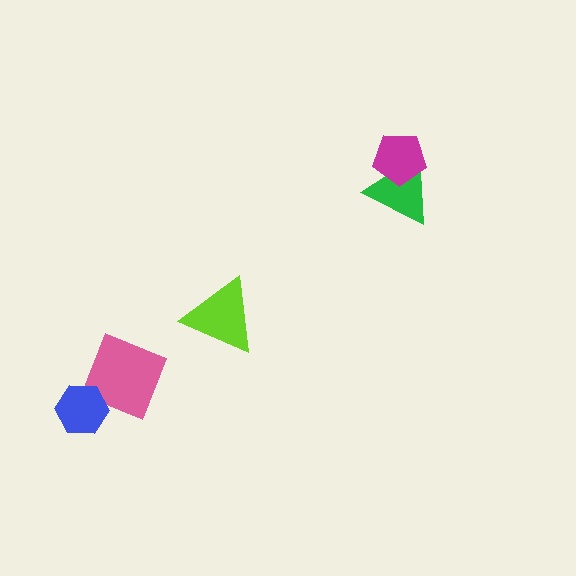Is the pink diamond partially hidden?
Yes, it is partially covered by another shape.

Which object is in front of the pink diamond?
The blue hexagon is in front of the pink diamond.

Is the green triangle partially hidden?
Yes, it is partially covered by another shape.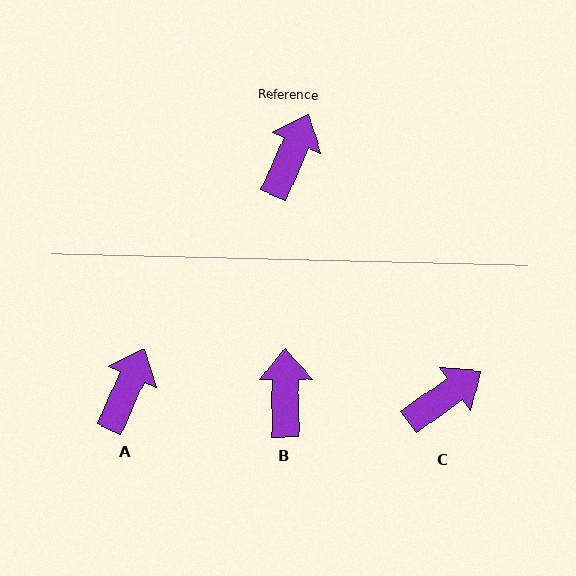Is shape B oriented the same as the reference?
No, it is off by about 24 degrees.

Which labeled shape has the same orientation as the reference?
A.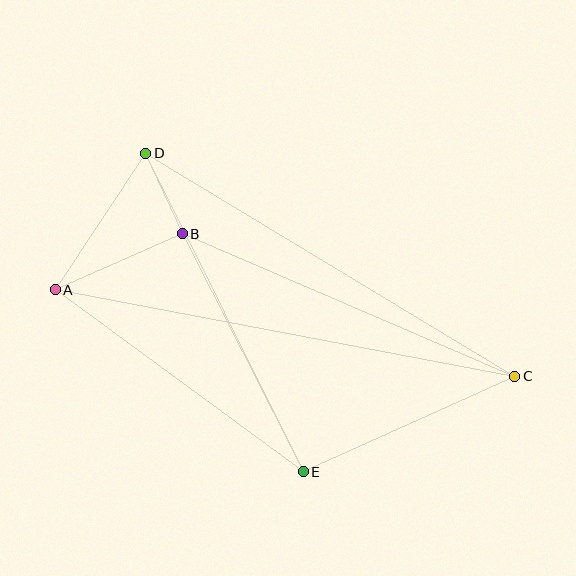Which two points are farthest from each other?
Points A and C are farthest from each other.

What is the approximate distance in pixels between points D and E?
The distance between D and E is approximately 355 pixels.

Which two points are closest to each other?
Points B and D are closest to each other.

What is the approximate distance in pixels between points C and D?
The distance between C and D is approximately 431 pixels.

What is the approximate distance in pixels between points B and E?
The distance between B and E is approximately 267 pixels.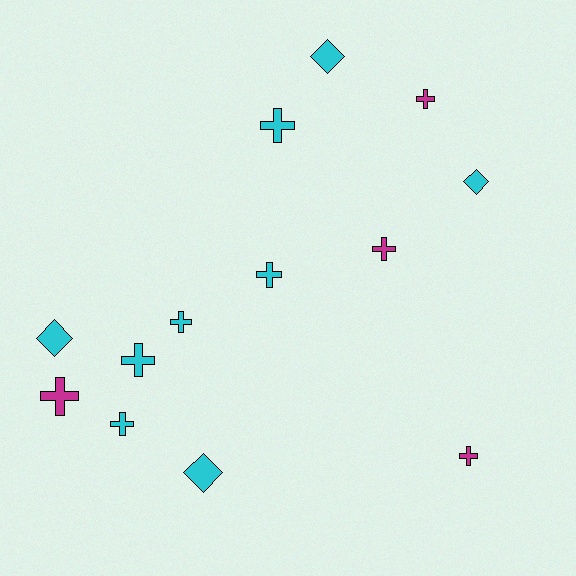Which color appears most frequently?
Cyan, with 9 objects.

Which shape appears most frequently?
Cross, with 9 objects.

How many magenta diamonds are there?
There are no magenta diamonds.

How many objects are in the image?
There are 13 objects.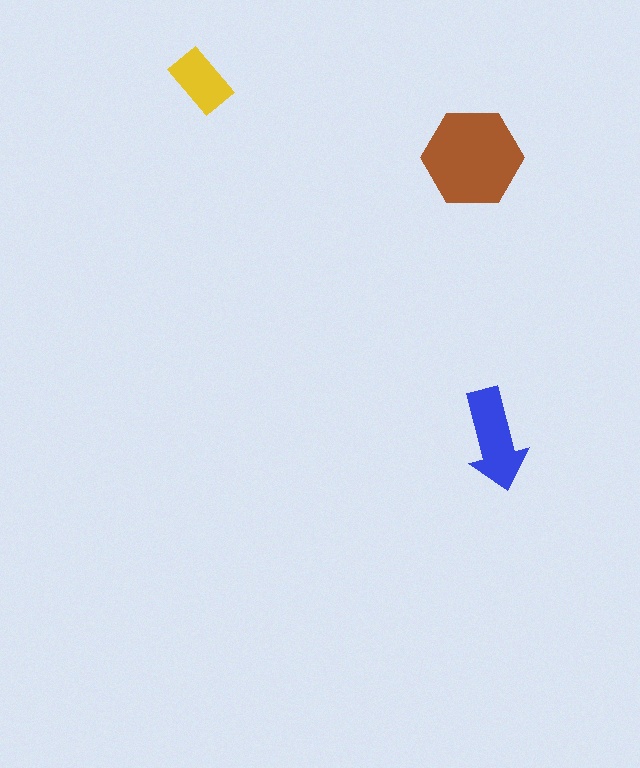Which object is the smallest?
The yellow rectangle.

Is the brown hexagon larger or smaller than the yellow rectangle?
Larger.